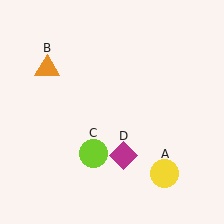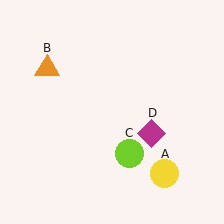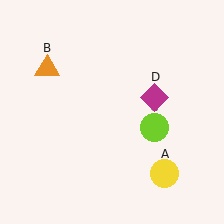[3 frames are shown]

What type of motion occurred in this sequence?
The lime circle (object C), magenta diamond (object D) rotated counterclockwise around the center of the scene.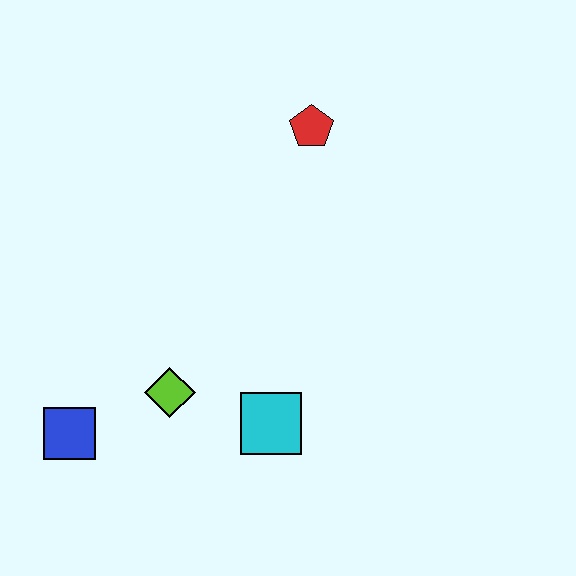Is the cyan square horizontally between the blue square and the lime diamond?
No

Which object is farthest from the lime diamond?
The red pentagon is farthest from the lime diamond.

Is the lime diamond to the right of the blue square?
Yes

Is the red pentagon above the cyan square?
Yes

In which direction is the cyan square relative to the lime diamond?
The cyan square is to the right of the lime diamond.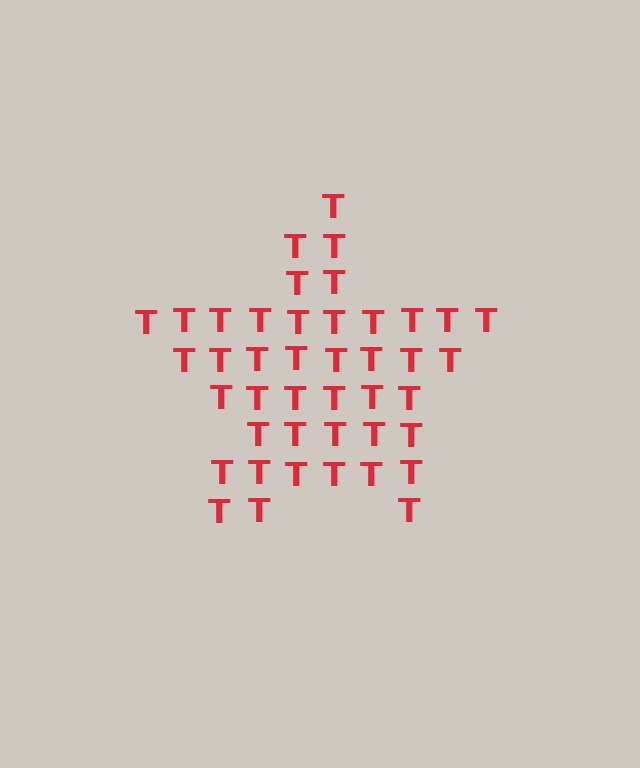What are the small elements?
The small elements are letter T's.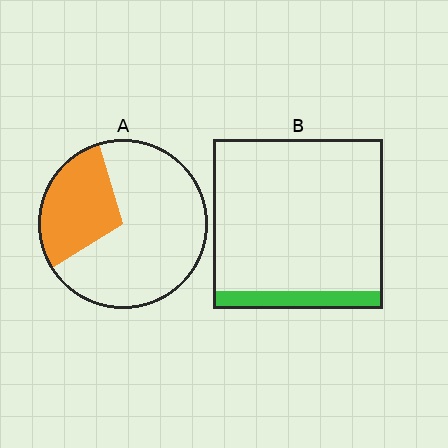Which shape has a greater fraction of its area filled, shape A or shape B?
Shape A.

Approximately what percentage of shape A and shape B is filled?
A is approximately 30% and B is approximately 10%.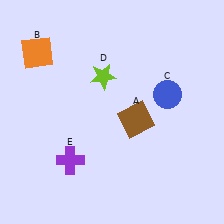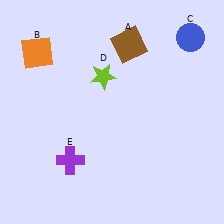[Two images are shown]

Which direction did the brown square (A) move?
The brown square (A) moved up.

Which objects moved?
The objects that moved are: the brown square (A), the blue circle (C).